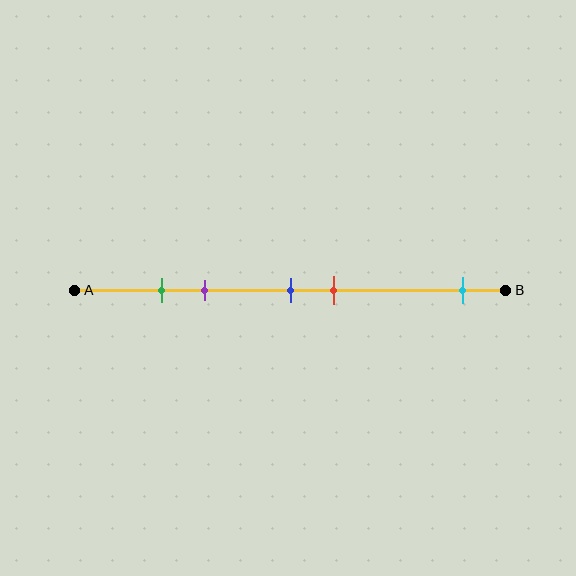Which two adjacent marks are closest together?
The green and purple marks are the closest adjacent pair.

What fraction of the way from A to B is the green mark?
The green mark is approximately 20% (0.2) of the way from A to B.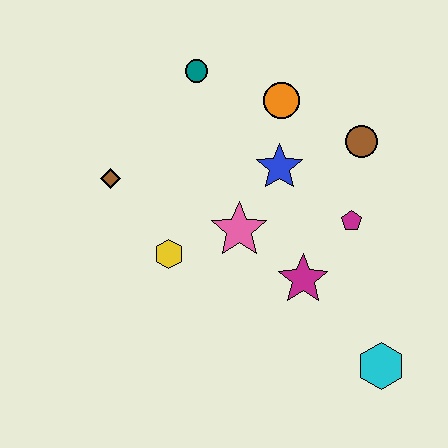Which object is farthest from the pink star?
The cyan hexagon is farthest from the pink star.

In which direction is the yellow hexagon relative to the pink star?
The yellow hexagon is to the left of the pink star.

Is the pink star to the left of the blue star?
Yes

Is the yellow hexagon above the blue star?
No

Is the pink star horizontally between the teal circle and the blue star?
Yes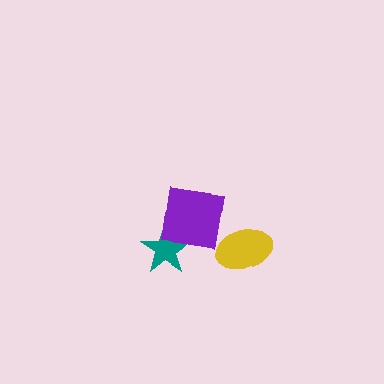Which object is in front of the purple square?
The yellow ellipse is in front of the purple square.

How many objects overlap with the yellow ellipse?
1 object overlaps with the yellow ellipse.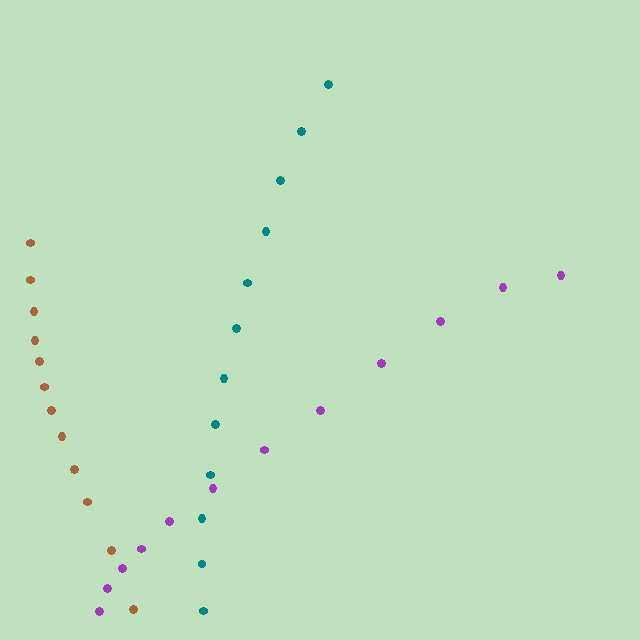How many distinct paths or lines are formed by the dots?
There are 3 distinct paths.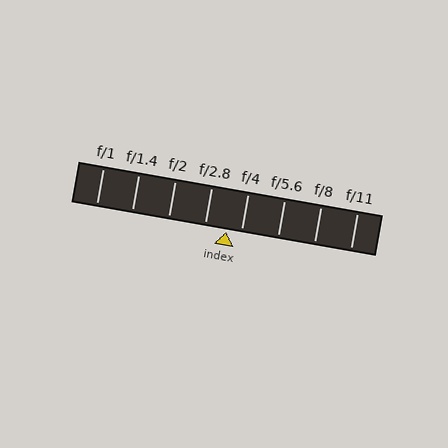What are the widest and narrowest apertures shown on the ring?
The widest aperture shown is f/1 and the narrowest is f/11.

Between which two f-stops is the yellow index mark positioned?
The index mark is between f/2.8 and f/4.